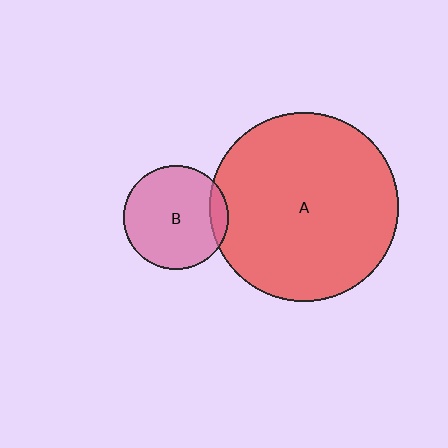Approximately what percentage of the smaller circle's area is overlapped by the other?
Approximately 10%.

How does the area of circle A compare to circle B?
Approximately 3.3 times.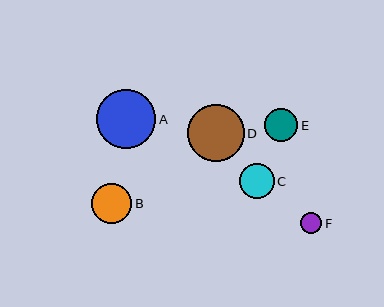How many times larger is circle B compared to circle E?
Circle B is approximately 1.2 times the size of circle E.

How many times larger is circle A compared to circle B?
Circle A is approximately 1.5 times the size of circle B.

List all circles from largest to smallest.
From largest to smallest: A, D, B, C, E, F.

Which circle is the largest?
Circle A is the largest with a size of approximately 59 pixels.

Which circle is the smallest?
Circle F is the smallest with a size of approximately 21 pixels.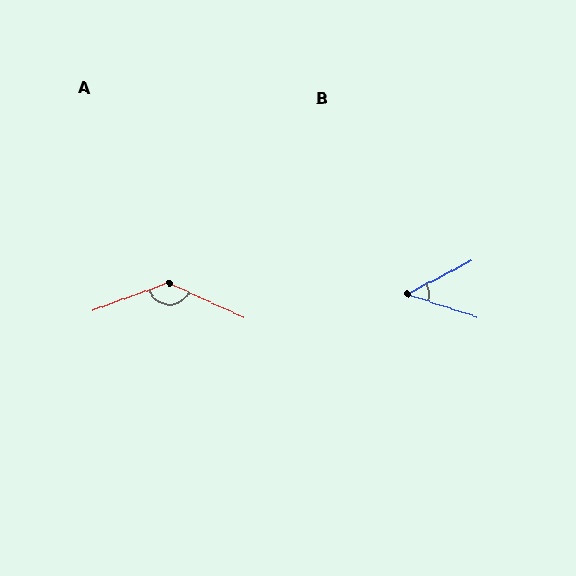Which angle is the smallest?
B, at approximately 45 degrees.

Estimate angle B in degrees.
Approximately 45 degrees.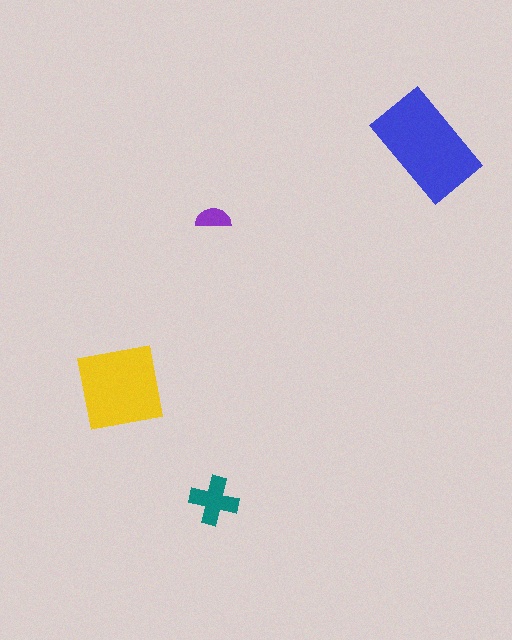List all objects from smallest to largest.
The purple semicircle, the teal cross, the yellow square, the blue rectangle.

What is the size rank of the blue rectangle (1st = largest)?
1st.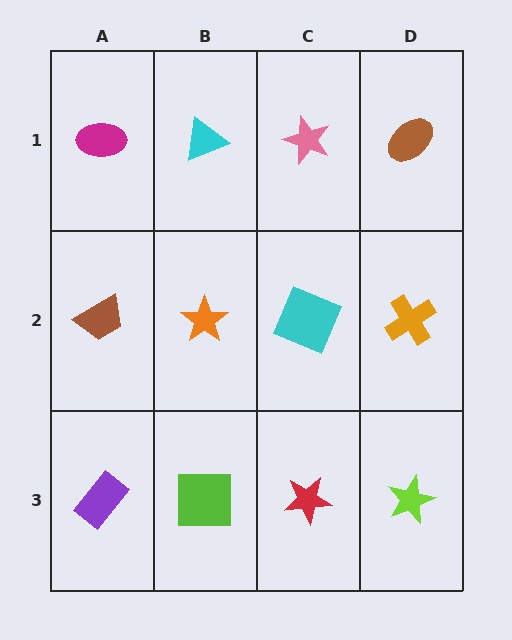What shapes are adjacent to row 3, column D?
An orange cross (row 2, column D), a red star (row 3, column C).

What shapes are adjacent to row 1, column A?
A brown trapezoid (row 2, column A), a cyan triangle (row 1, column B).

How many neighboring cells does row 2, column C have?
4.